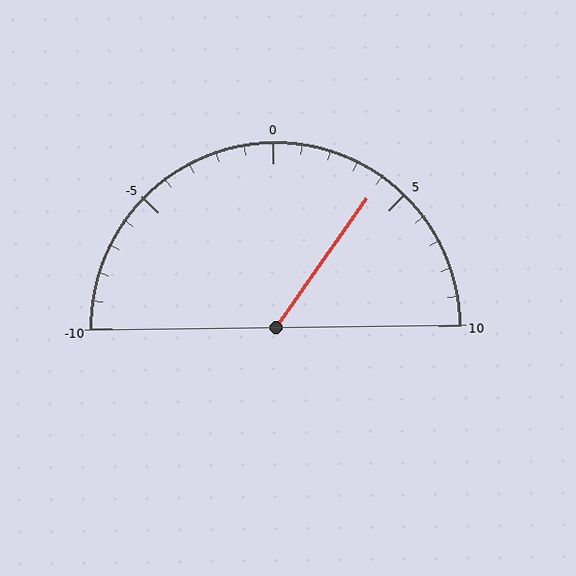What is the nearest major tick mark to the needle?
The nearest major tick mark is 5.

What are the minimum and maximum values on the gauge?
The gauge ranges from -10 to 10.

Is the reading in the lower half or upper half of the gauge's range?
The reading is in the upper half of the range (-10 to 10).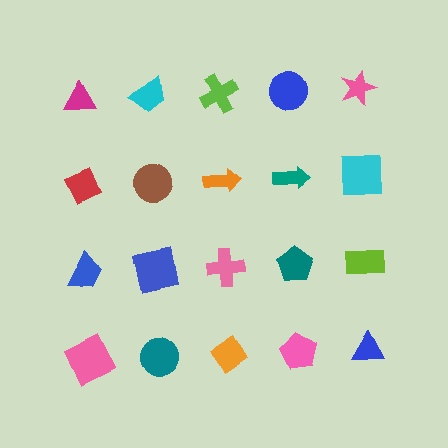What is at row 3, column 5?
A lime rectangle.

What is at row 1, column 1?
A magenta triangle.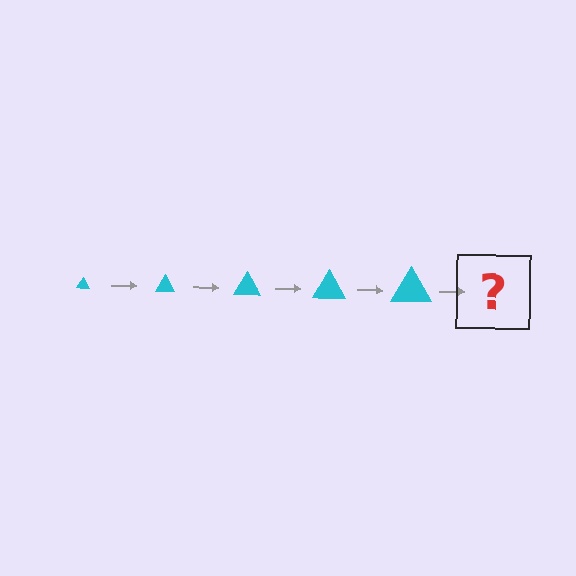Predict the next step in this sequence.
The next step is a cyan triangle, larger than the previous one.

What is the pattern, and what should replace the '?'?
The pattern is that the triangle gets progressively larger each step. The '?' should be a cyan triangle, larger than the previous one.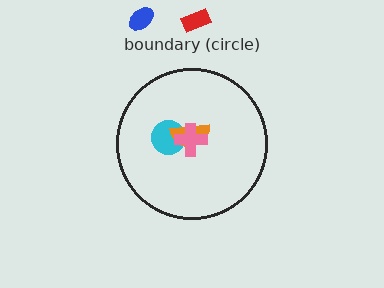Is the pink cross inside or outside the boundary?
Inside.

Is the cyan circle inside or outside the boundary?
Inside.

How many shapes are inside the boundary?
3 inside, 2 outside.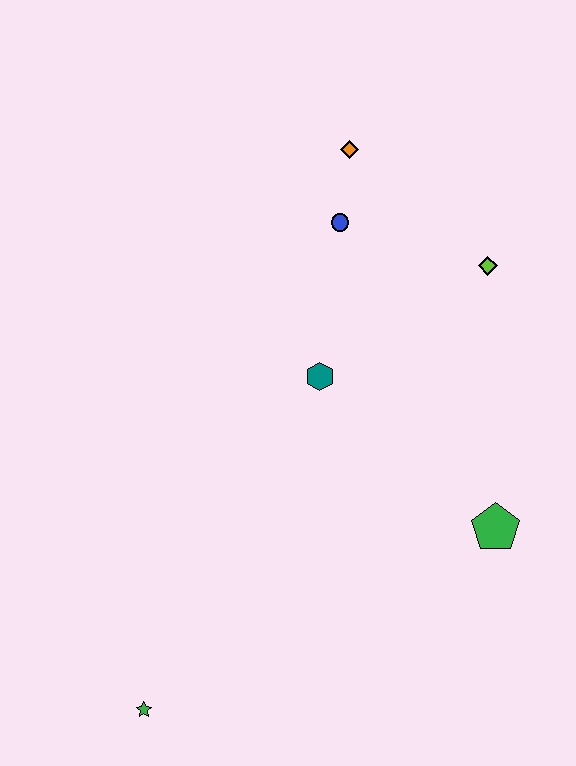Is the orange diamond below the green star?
No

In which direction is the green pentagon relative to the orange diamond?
The green pentagon is below the orange diamond.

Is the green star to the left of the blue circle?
Yes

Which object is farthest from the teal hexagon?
The green star is farthest from the teal hexagon.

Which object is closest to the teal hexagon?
The blue circle is closest to the teal hexagon.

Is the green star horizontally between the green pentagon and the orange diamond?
No